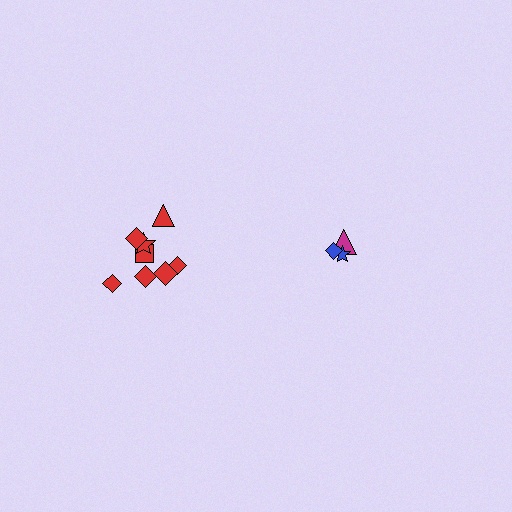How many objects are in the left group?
There are 8 objects.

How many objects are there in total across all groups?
There are 11 objects.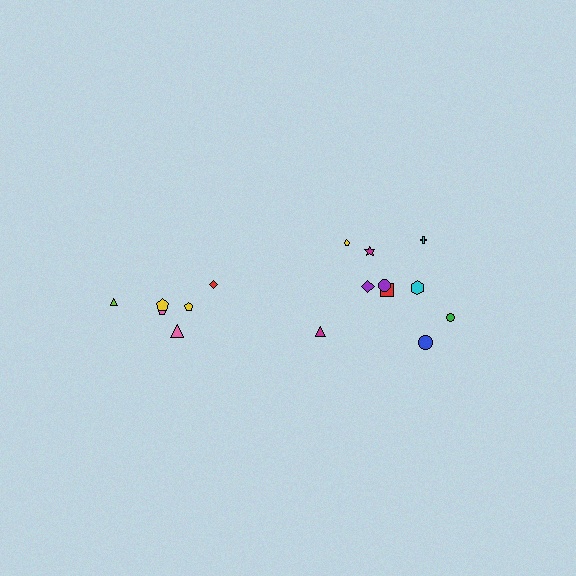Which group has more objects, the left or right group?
The right group.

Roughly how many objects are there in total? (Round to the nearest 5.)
Roughly 15 objects in total.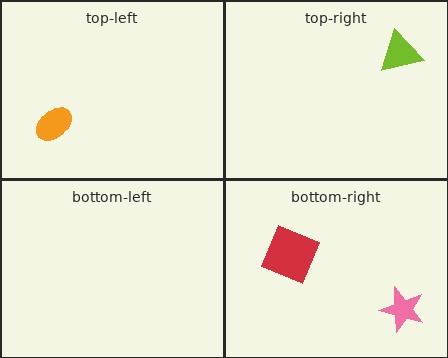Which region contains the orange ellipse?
The top-left region.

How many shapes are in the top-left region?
1.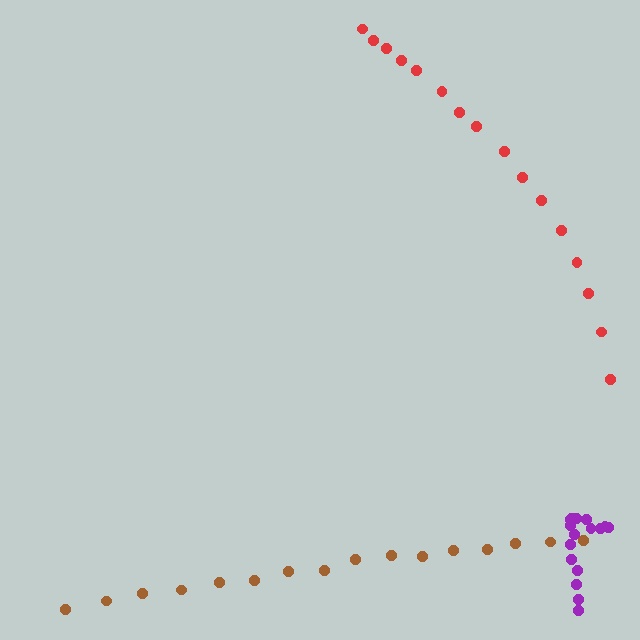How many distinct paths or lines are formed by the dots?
There are 3 distinct paths.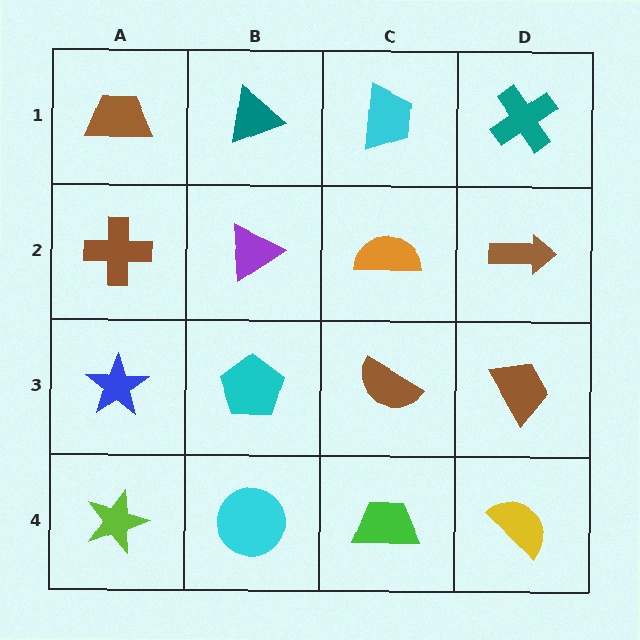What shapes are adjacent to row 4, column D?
A brown trapezoid (row 3, column D), a green trapezoid (row 4, column C).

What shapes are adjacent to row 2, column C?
A cyan trapezoid (row 1, column C), a brown semicircle (row 3, column C), a purple triangle (row 2, column B), a brown arrow (row 2, column D).